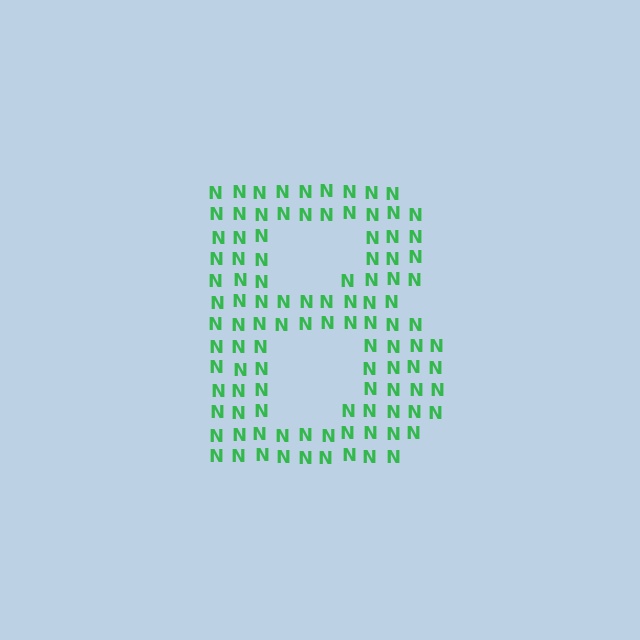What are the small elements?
The small elements are letter N's.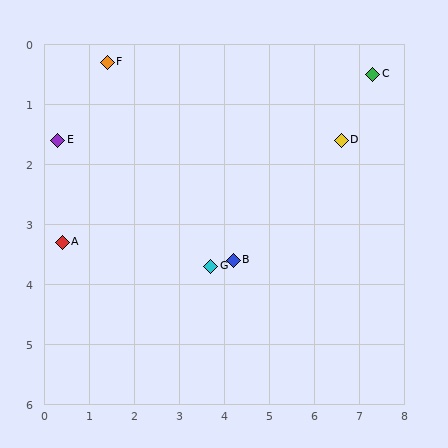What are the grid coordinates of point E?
Point E is at approximately (0.3, 1.6).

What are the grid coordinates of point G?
Point G is at approximately (3.7, 3.7).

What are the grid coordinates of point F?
Point F is at approximately (1.4, 0.3).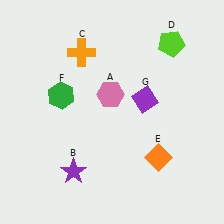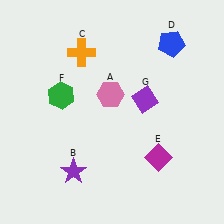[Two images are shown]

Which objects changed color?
D changed from lime to blue. E changed from orange to magenta.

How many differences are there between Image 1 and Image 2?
There are 2 differences between the two images.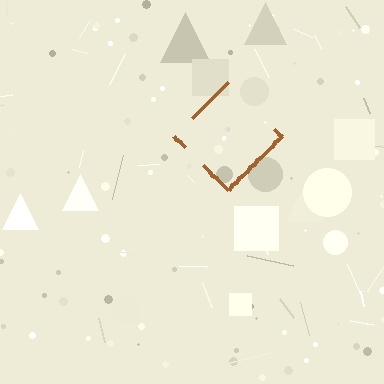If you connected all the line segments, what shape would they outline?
They would outline a diamond.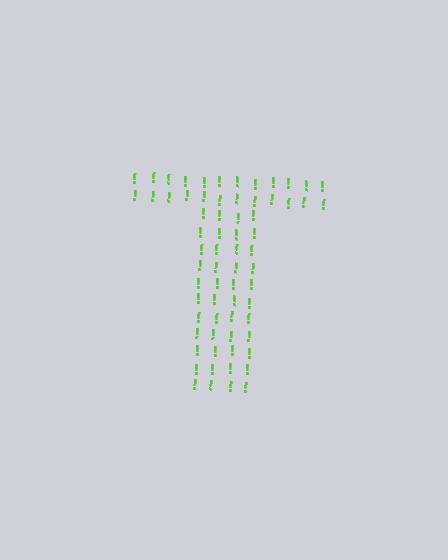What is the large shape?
The large shape is the letter T.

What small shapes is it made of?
It is made of small exclamation marks.